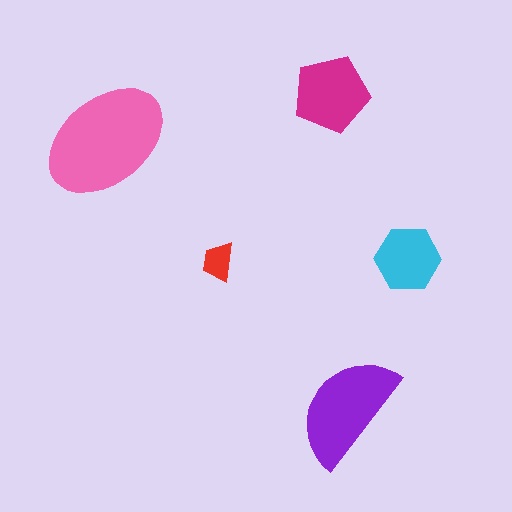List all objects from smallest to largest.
The red trapezoid, the cyan hexagon, the magenta pentagon, the purple semicircle, the pink ellipse.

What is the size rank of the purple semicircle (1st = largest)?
2nd.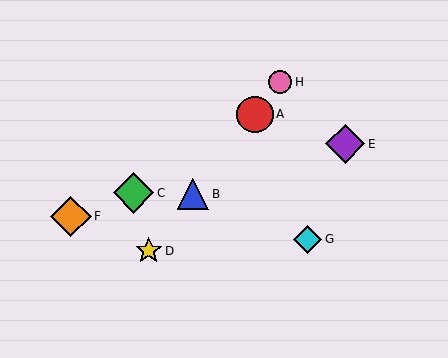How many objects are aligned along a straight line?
4 objects (A, B, D, H) are aligned along a straight line.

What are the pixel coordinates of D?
Object D is at (149, 251).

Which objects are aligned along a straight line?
Objects A, B, D, H are aligned along a straight line.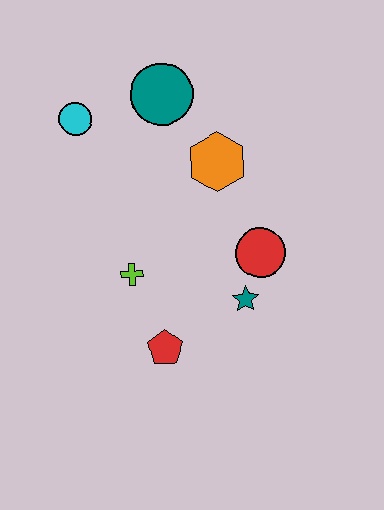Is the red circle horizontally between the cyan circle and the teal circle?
No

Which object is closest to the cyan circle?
The teal circle is closest to the cyan circle.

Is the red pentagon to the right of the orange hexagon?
No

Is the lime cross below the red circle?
Yes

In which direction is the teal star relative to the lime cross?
The teal star is to the right of the lime cross.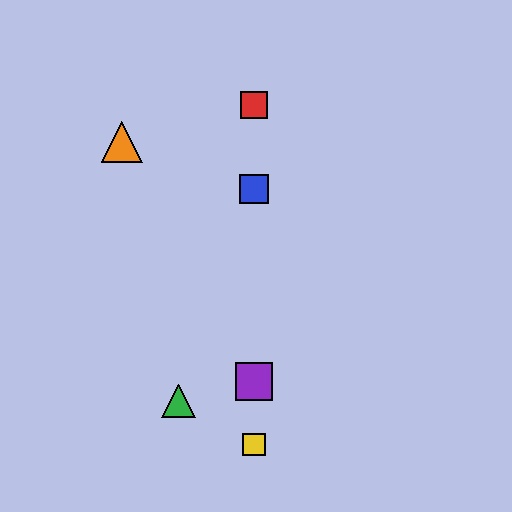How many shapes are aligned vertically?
4 shapes (the red square, the blue square, the yellow square, the purple square) are aligned vertically.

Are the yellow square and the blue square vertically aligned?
Yes, both are at x≈254.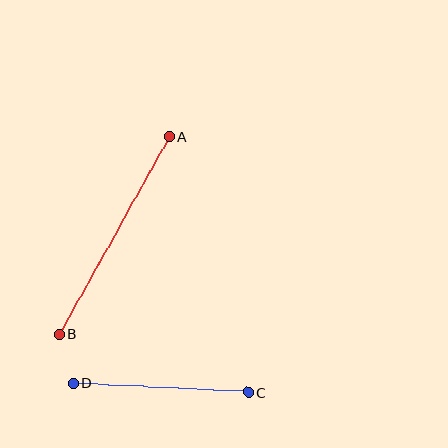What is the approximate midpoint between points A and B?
The midpoint is at approximately (114, 235) pixels.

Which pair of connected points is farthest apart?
Points A and B are farthest apart.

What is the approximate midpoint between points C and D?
The midpoint is at approximately (160, 388) pixels.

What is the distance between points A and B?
The distance is approximately 226 pixels.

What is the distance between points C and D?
The distance is approximately 175 pixels.